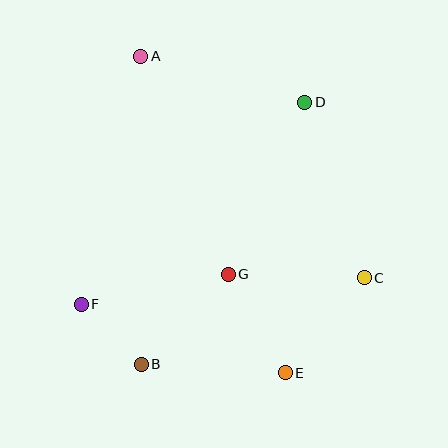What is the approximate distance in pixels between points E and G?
The distance between E and G is approximately 113 pixels.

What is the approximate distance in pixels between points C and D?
The distance between C and D is approximately 186 pixels.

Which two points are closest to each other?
Points B and F are closest to each other.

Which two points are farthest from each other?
Points A and E are farthest from each other.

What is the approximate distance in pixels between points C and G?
The distance between C and G is approximately 136 pixels.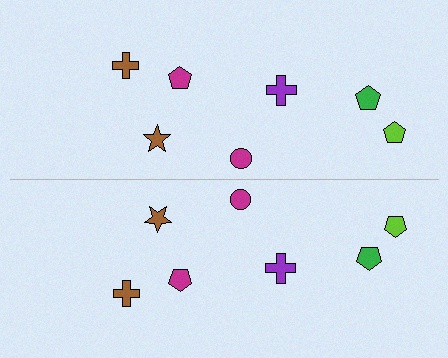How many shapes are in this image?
There are 14 shapes in this image.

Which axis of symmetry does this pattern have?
The pattern has a horizontal axis of symmetry running through the center of the image.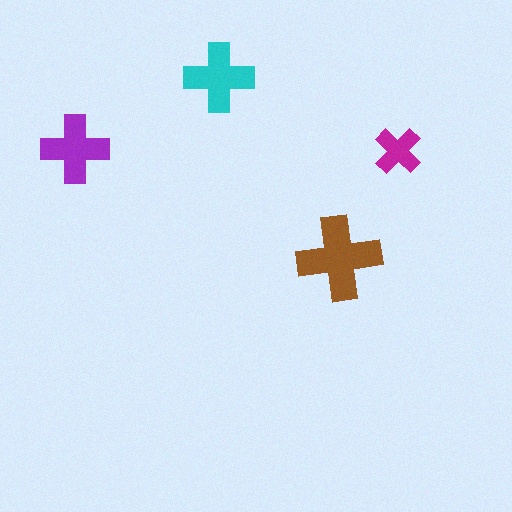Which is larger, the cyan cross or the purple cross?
The cyan one.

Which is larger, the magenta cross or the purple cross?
The purple one.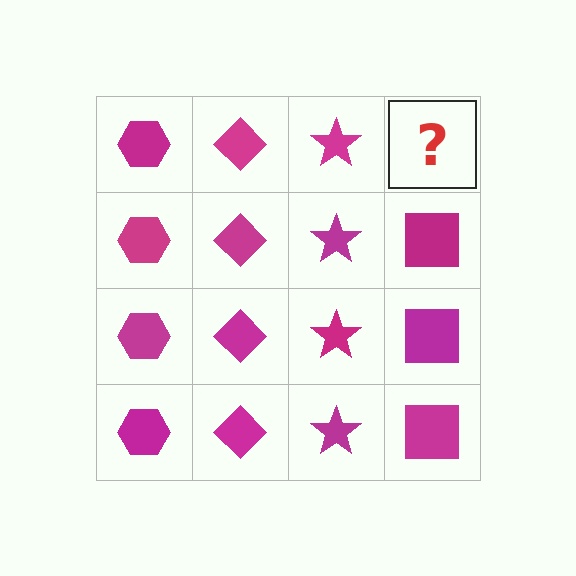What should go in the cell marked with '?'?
The missing cell should contain a magenta square.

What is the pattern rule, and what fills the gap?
The rule is that each column has a consistent shape. The gap should be filled with a magenta square.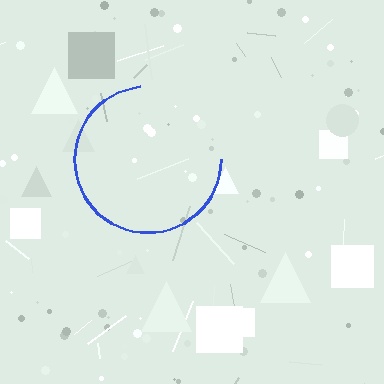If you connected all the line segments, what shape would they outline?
They would outline a circle.